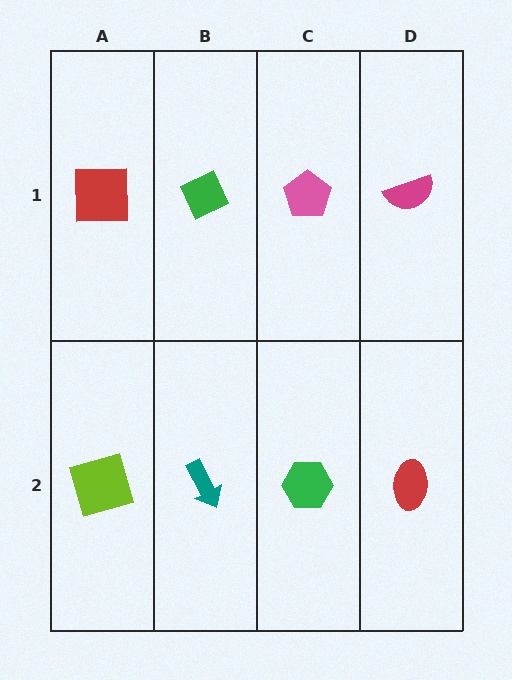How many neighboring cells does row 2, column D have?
2.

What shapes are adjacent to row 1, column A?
A lime square (row 2, column A), a green diamond (row 1, column B).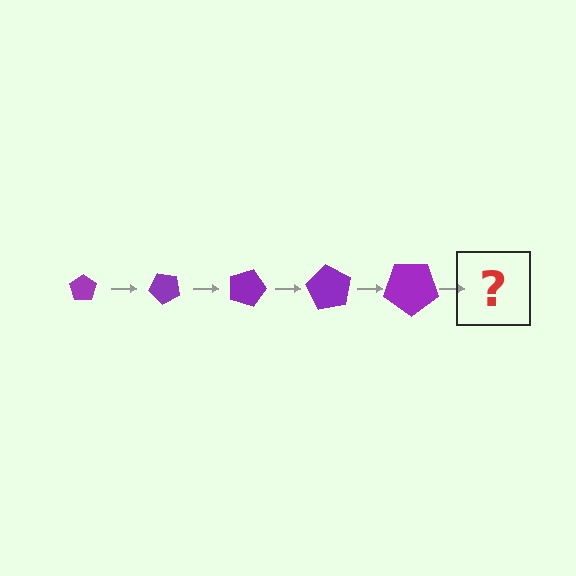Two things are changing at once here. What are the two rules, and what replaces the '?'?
The two rules are that the pentagon grows larger each step and it rotates 45 degrees each step. The '?' should be a pentagon, larger than the previous one and rotated 225 degrees from the start.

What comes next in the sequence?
The next element should be a pentagon, larger than the previous one and rotated 225 degrees from the start.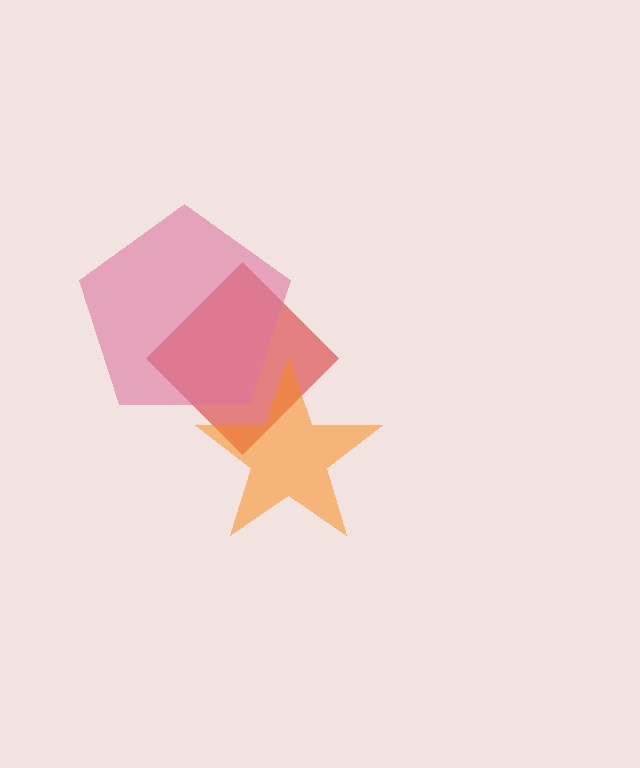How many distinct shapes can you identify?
There are 3 distinct shapes: a red diamond, an orange star, a pink pentagon.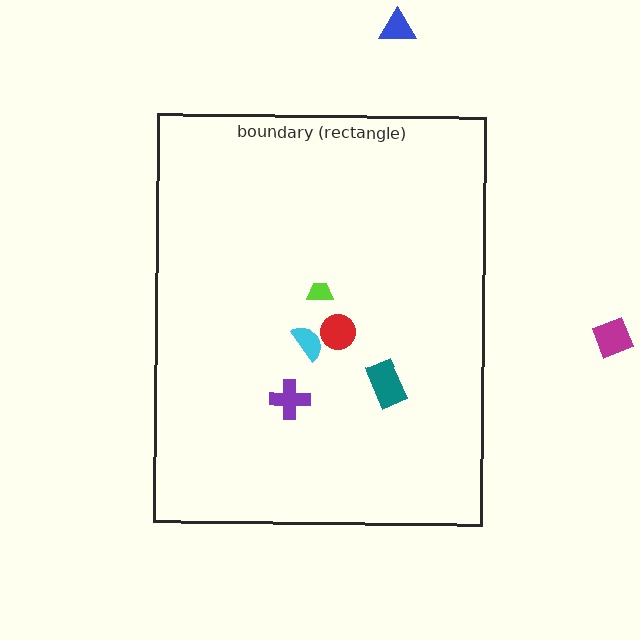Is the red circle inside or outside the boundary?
Inside.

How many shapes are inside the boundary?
5 inside, 2 outside.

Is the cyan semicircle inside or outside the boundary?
Inside.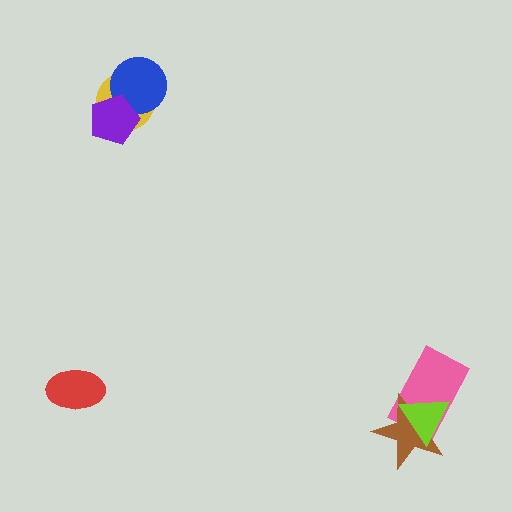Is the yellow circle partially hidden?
Yes, it is partially covered by another shape.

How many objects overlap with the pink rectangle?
2 objects overlap with the pink rectangle.